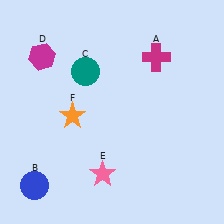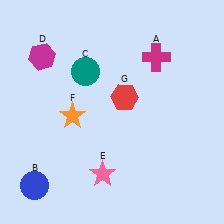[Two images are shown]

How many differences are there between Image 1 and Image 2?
There is 1 difference between the two images.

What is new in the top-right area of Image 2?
A red hexagon (G) was added in the top-right area of Image 2.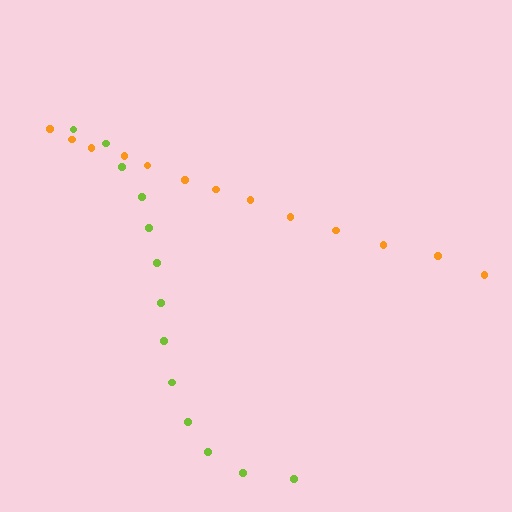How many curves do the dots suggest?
There are 2 distinct paths.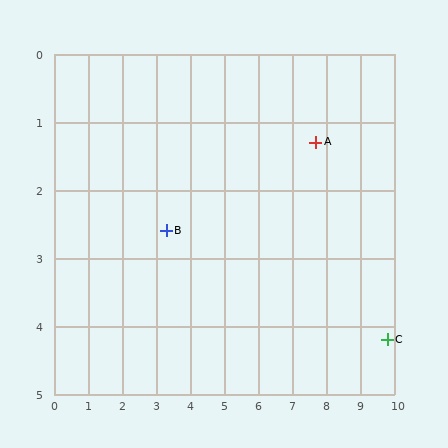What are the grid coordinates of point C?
Point C is at approximately (9.8, 4.2).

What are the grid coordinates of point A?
Point A is at approximately (7.7, 1.3).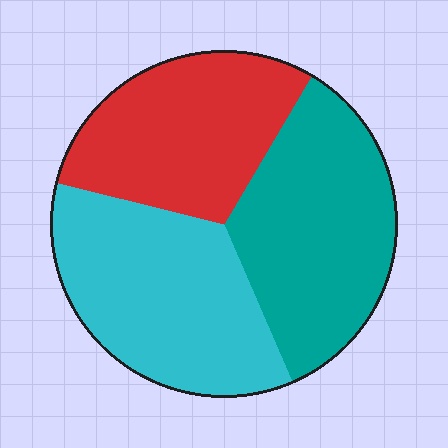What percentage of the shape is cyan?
Cyan covers 35% of the shape.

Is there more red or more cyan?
Cyan.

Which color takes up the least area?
Red, at roughly 30%.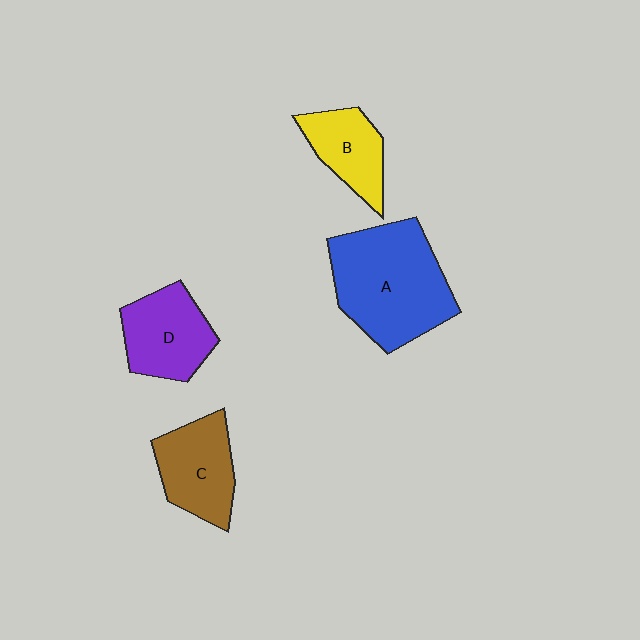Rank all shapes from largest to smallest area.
From largest to smallest: A (blue), D (purple), C (brown), B (yellow).